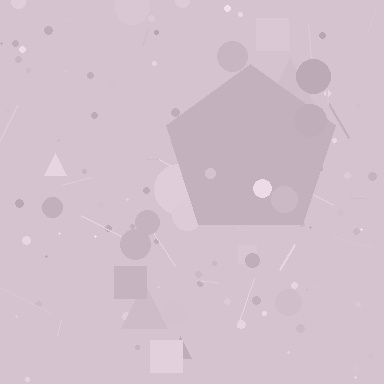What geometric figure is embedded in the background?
A pentagon is embedded in the background.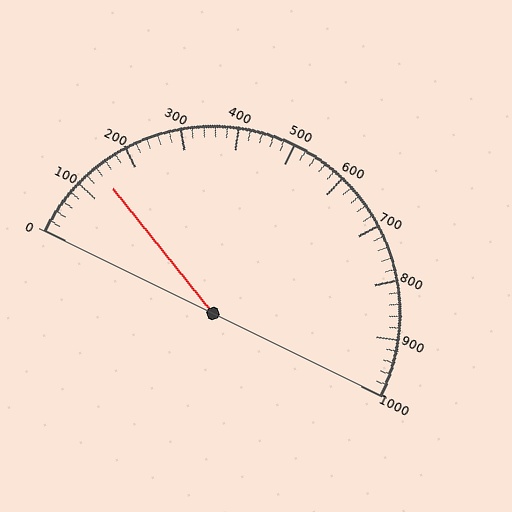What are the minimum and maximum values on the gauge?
The gauge ranges from 0 to 1000.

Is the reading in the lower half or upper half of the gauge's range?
The reading is in the lower half of the range (0 to 1000).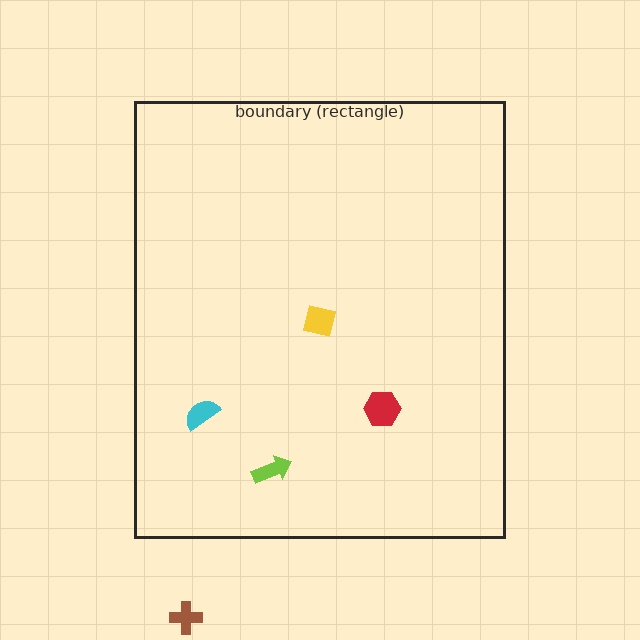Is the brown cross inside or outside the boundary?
Outside.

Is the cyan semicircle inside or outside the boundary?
Inside.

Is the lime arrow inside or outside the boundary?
Inside.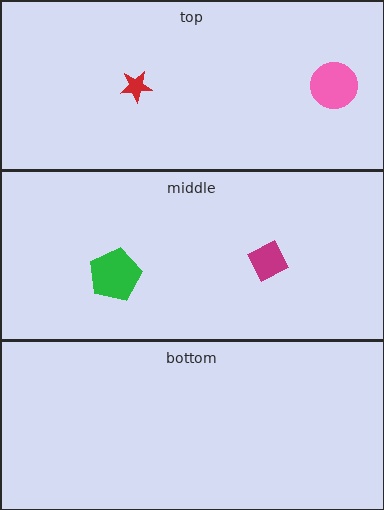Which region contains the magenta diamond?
The middle region.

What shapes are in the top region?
The red star, the pink circle.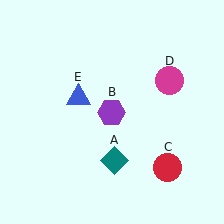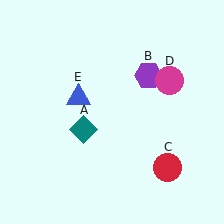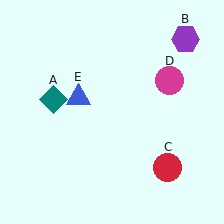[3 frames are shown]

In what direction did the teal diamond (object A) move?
The teal diamond (object A) moved up and to the left.